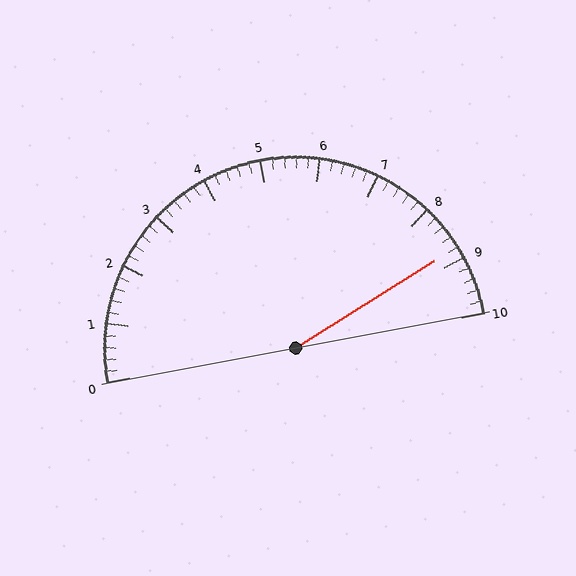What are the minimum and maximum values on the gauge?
The gauge ranges from 0 to 10.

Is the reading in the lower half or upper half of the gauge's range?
The reading is in the upper half of the range (0 to 10).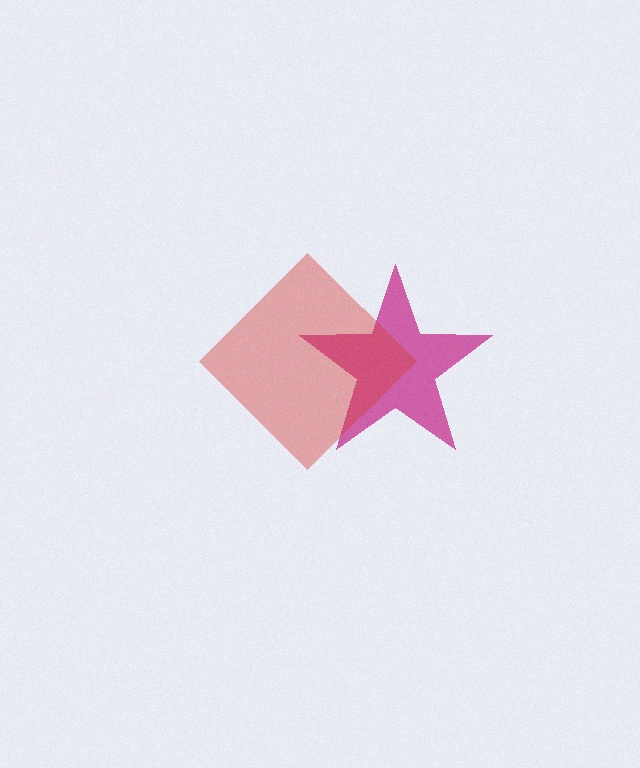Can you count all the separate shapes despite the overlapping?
Yes, there are 2 separate shapes.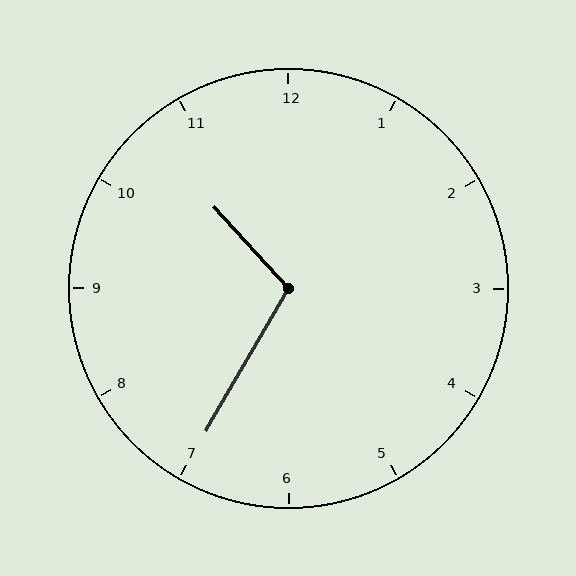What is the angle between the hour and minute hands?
Approximately 108 degrees.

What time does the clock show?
10:35.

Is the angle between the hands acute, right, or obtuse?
It is obtuse.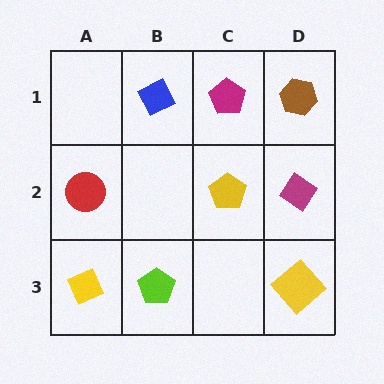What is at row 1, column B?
A blue diamond.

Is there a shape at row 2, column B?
No, that cell is empty.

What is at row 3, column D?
A yellow diamond.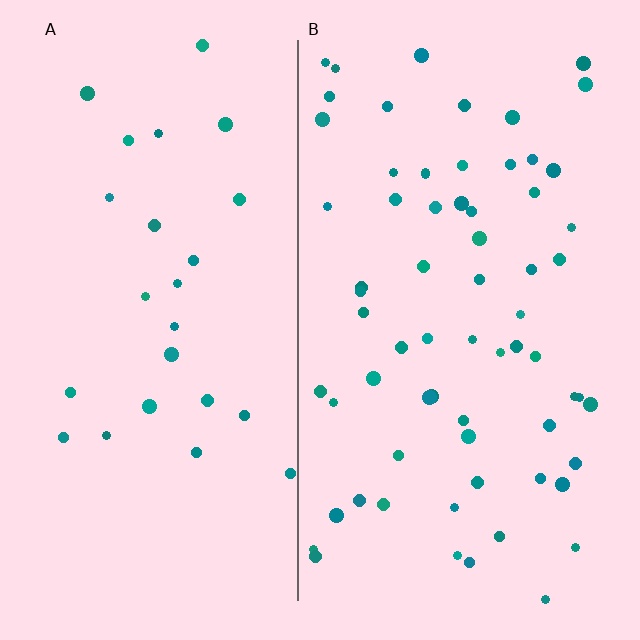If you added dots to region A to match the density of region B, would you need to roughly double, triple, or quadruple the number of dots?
Approximately triple.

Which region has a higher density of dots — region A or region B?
B (the right).